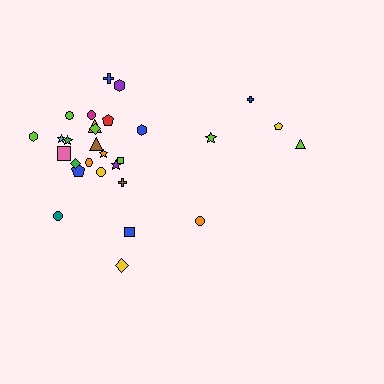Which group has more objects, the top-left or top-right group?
The top-left group.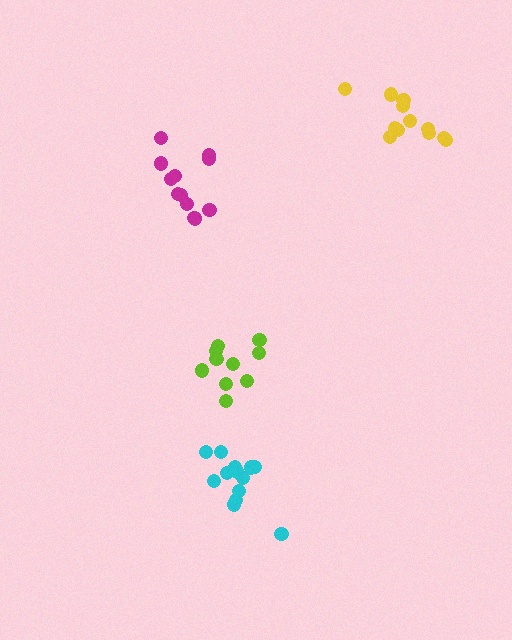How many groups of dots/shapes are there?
There are 4 groups.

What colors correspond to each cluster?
The clusters are colored: lime, cyan, magenta, yellow.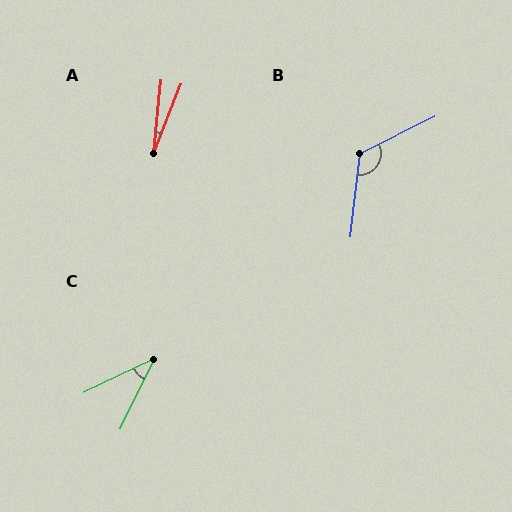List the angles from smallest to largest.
A (16°), C (38°), B (123°).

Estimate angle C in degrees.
Approximately 38 degrees.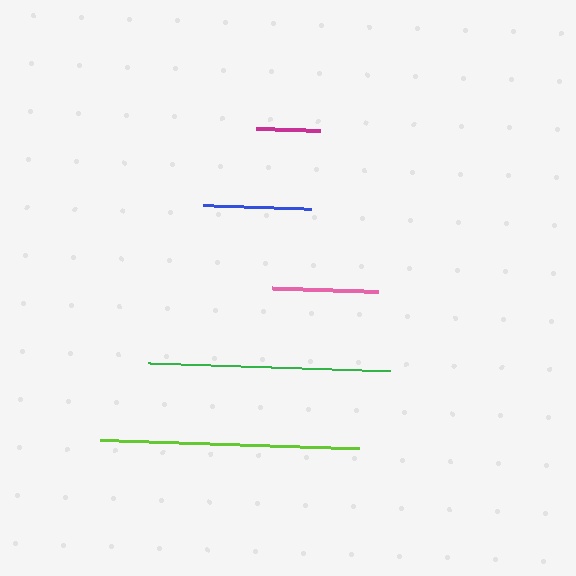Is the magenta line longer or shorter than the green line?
The green line is longer than the magenta line.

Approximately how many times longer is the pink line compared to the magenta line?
The pink line is approximately 1.7 times the length of the magenta line.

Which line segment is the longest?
The lime line is the longest at approximately 259 pixels.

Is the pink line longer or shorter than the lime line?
The lime line is longer than the pink line.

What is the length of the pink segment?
The pink segment is approximately 106 pixels long.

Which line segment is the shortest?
The magenta line is the shortest at approximately 63 pixels.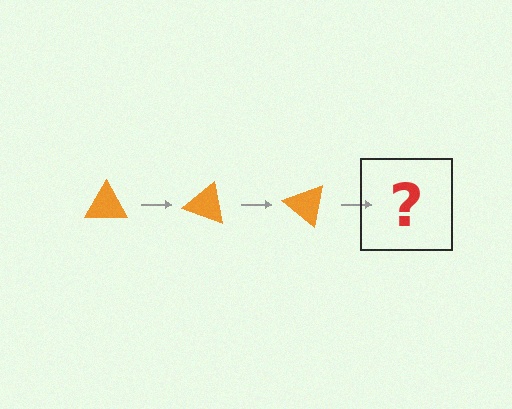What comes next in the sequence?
The next element should be an orange triangle rotated 60 degrees.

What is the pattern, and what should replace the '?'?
The pattern is that the triangle rotates 20 degrees each step. The '?' should be an orange triangle rotated 60 degrees.